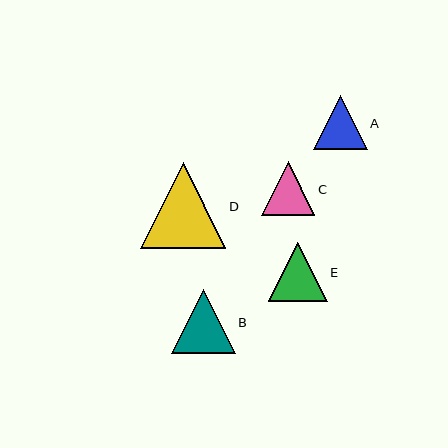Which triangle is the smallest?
Triangle C is the smallest with a size of approximately 53 pixels.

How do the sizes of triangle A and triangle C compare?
Triangle A and triangle C are approximately the same size.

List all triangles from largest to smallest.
From largest to smallest: D, B, E, A, C.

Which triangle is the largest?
Triangle D is the largest with a size of approximately 85 pixels.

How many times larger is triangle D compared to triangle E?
Triangle D is approximately 1.5 times the size of triangle E.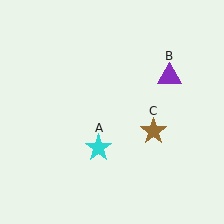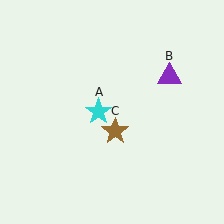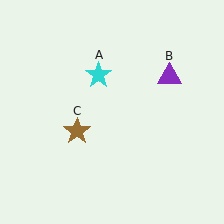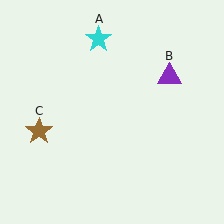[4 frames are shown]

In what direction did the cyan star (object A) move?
The cyan star (object A) moved up.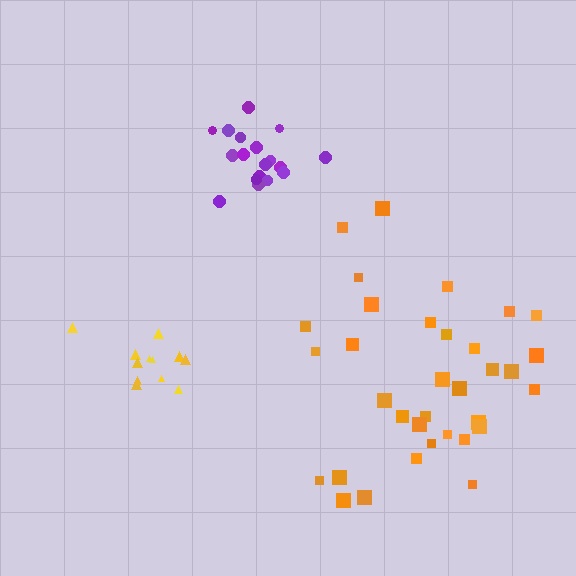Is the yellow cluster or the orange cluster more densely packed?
Yellow.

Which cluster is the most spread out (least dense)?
Orange.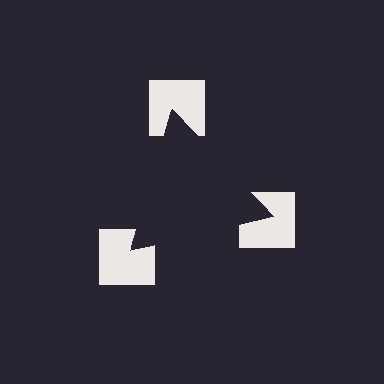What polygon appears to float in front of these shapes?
An illusory triangle — its edges are inferred from the aligned wedge cuts in the notched squares, not physically drawn.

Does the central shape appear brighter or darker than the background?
It typically appears slightly darker than the background, even though no actual brightness change is drawn.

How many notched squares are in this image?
There are 3 — one at each vertex of the illusory triangle.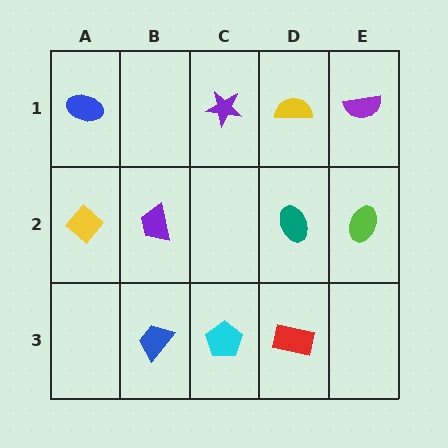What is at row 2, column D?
A teal ellipse.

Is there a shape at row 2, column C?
No, that cell is empty.